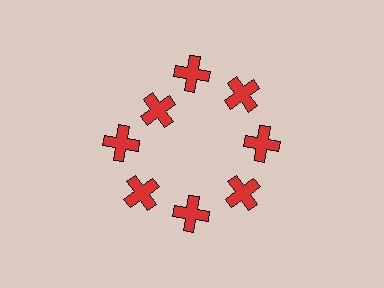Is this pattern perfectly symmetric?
No. The 8 red crosses are arranged in a ring, but one element near the 10 o'clock position is pulled inward toward the center, breaking the 8-fold rotational symmetry.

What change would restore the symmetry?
The symmetry would be restored by moving it outward, back onto the ring so that all 8 crosses sit at equal angles and equal distance from the center.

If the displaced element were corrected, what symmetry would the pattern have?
It would have 8-fold rotational symmetry — the pattern would map onto itself every 45 degrees.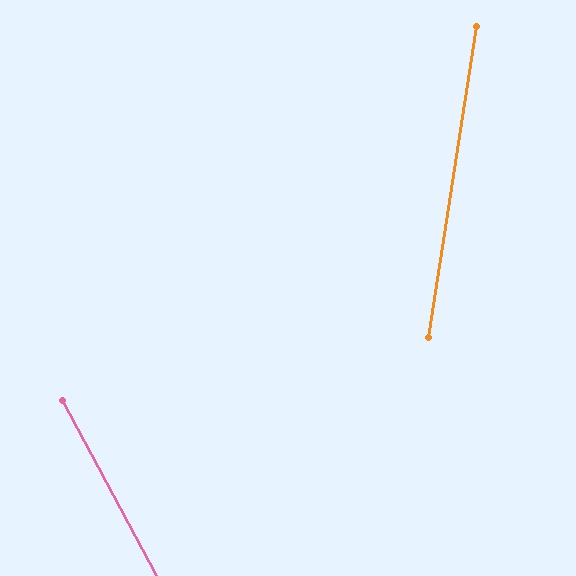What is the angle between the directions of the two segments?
Approximately 37 degrees.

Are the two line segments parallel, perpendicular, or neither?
Neither parallel nor perpendicular — they differ by about 37°.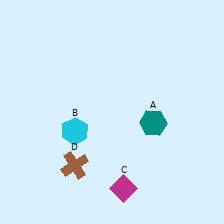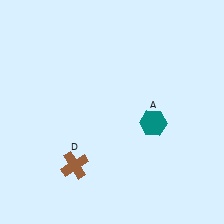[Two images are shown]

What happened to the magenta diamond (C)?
The magenta diamond (C) was removed in Image 2. It was in the bottom-right area of Image 1.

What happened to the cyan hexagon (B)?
The cyan hexagon (B) was removed in Image 2. It was in the bottom-left area of Image 1.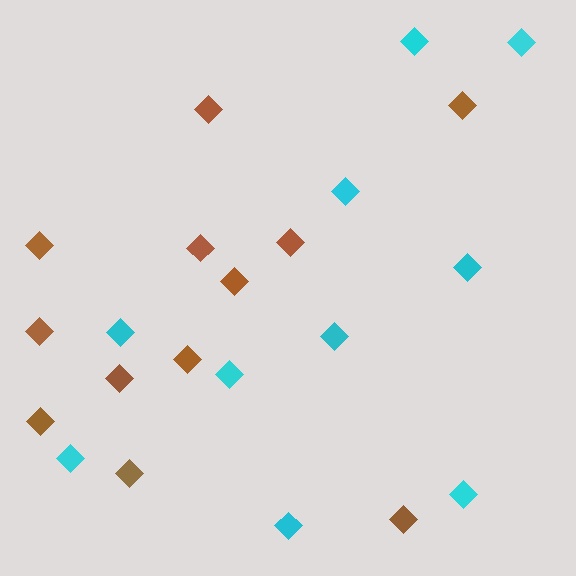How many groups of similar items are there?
There are 2 groups: one group of brown diamonds (12) and one group of cyan diamonds (10).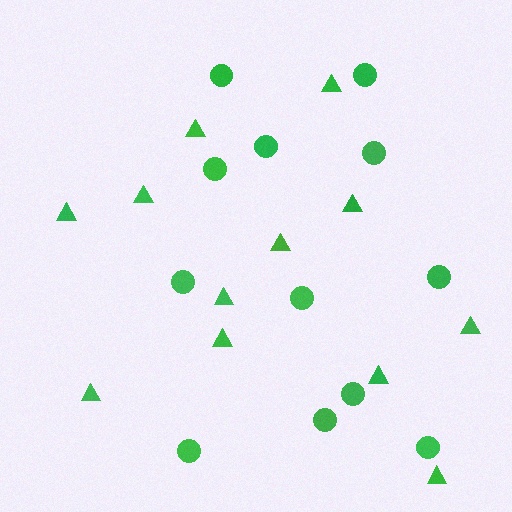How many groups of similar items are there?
There are 2 groups: one group of triangles (12) and one group of circles (12).